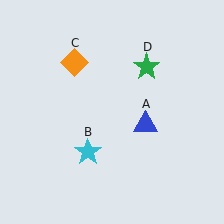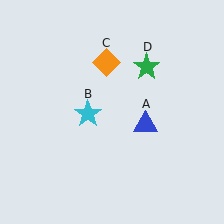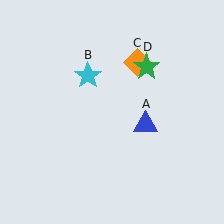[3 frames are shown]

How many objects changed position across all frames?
2 objects changed position: cyan star (object B), orange diamond (object C).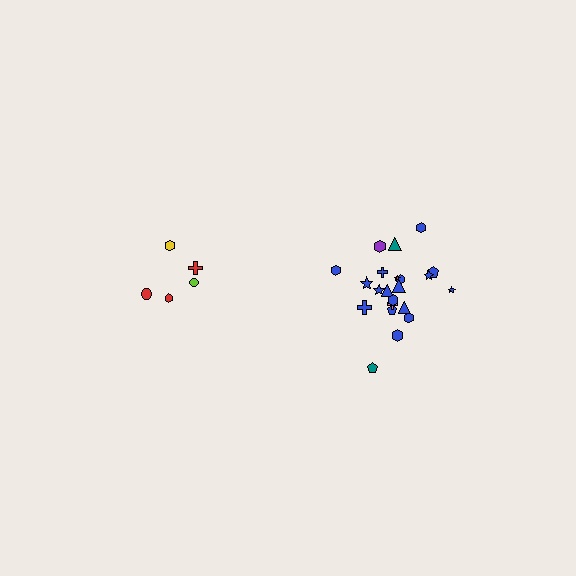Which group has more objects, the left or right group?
The right group.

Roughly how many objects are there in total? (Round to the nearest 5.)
Roughly 25 objects in total.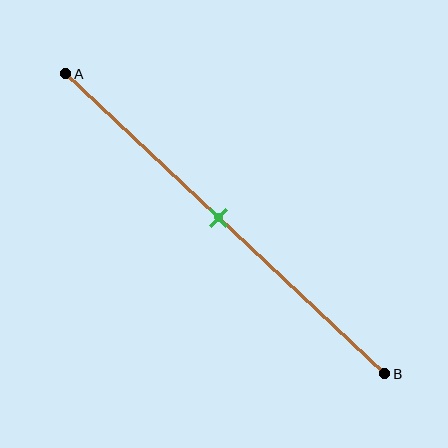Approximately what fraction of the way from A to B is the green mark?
The green mark is approximately 50% of the way from A to B.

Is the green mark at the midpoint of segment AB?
Yes, the mark is approximately at the midpoint.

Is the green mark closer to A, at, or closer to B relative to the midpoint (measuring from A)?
The green mark is approximately at the midpoint of segment AB.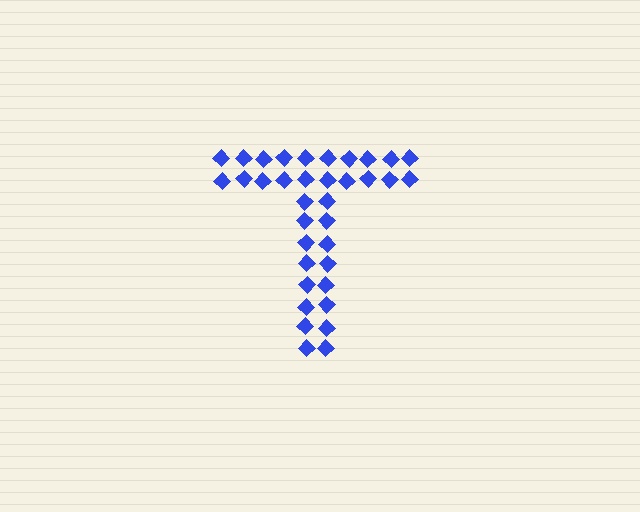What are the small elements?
The small elements are diamonds.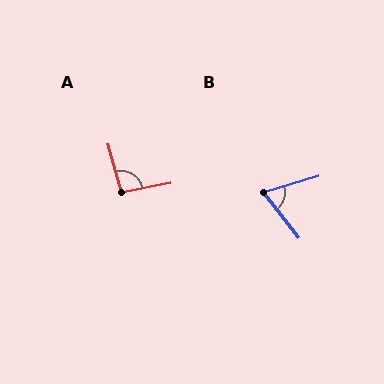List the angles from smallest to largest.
B (68°), A (95°).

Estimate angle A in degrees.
Approximately 95 degrees.